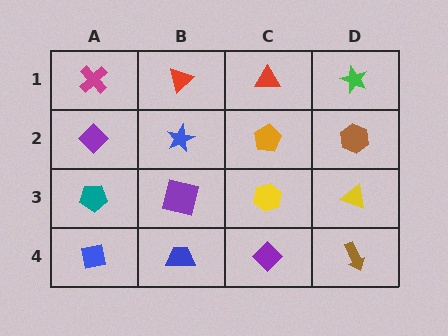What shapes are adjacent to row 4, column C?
A yellow hexagon (row 3, column C), a blue trapezoid (row 4, column B), a brown arrow (row 4, column D).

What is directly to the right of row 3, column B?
A yellow hexagon.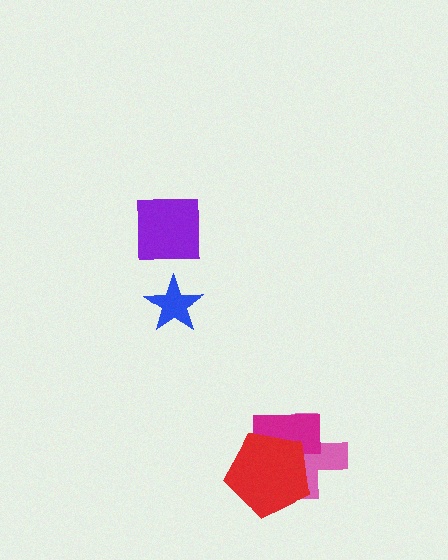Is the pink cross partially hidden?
Yes, it is partially covered by another shape.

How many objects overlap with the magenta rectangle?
2 objects overlap with the magenta rectangle.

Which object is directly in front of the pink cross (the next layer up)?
The magenta rectangle is directly in front of the pink cross.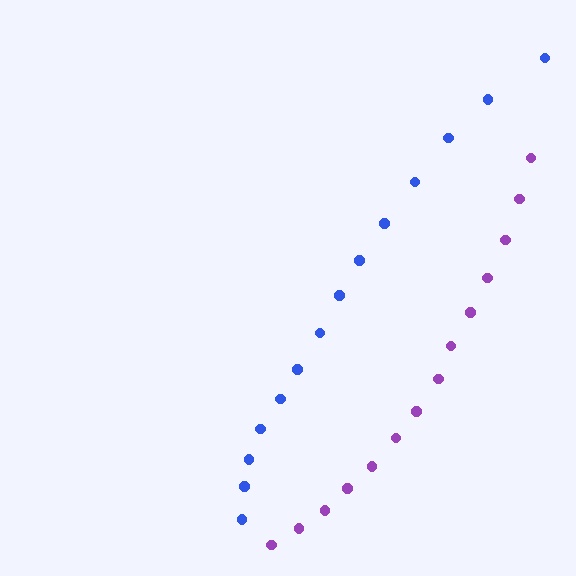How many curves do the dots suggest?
There are 2 distinct paths.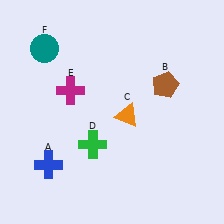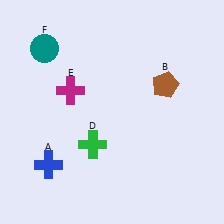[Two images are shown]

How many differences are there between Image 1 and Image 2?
There is 1 difference between the two images.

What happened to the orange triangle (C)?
The orange triangle (C) was removed in Image 2. It was in the bottom-right area of Image 1.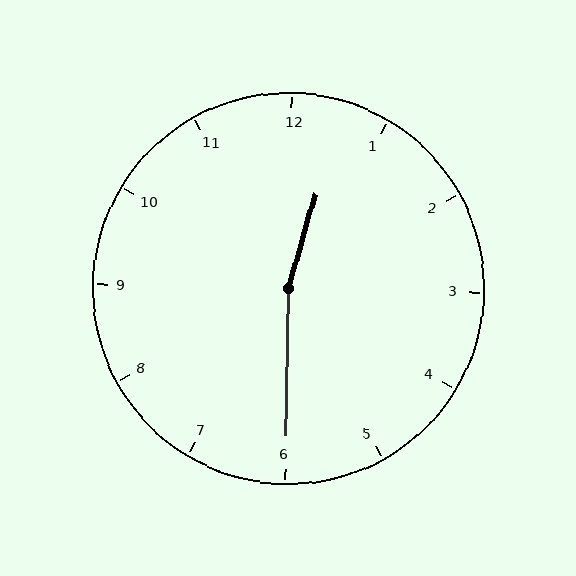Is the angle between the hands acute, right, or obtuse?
It is obtuse.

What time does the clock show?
12:30.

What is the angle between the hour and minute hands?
Approximately 165 degrees.